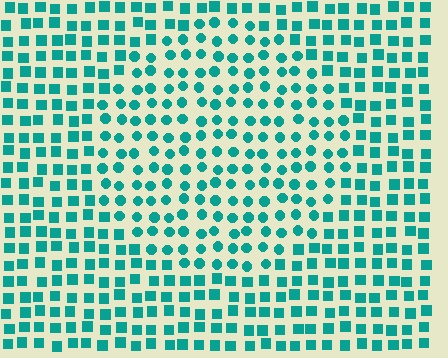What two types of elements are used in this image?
The image uses circles inside the circle region and squares outside it.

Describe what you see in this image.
The image is filled with small teal elements arranged in a uniform grid. A circle-shaped region contains circles, while the surrounding area contains squares. The boundary is defined purely by the change in element shape.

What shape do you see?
I see a circle.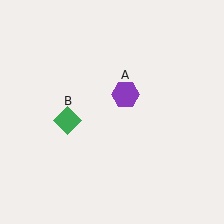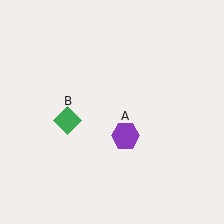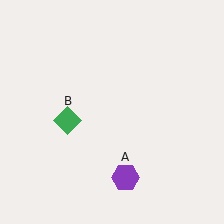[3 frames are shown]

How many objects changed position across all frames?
1 object changed position: purple hexagon (object A).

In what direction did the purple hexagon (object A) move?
The purple hexagon (object A) moved down.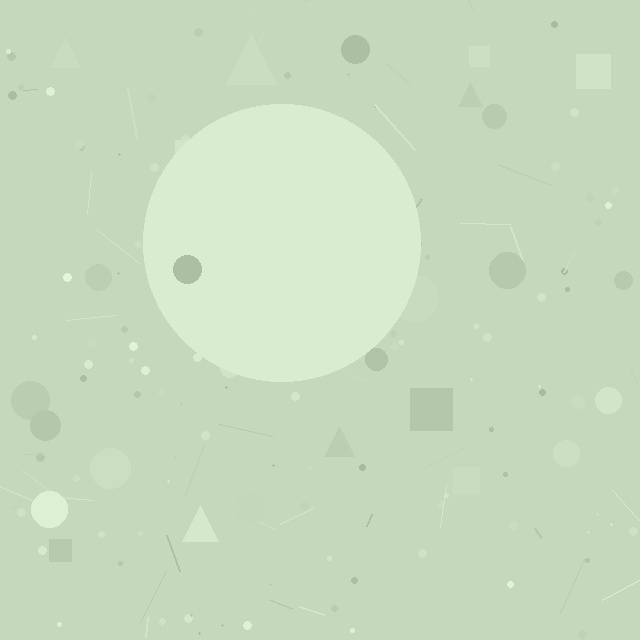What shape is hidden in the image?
A circle is hidden in the image.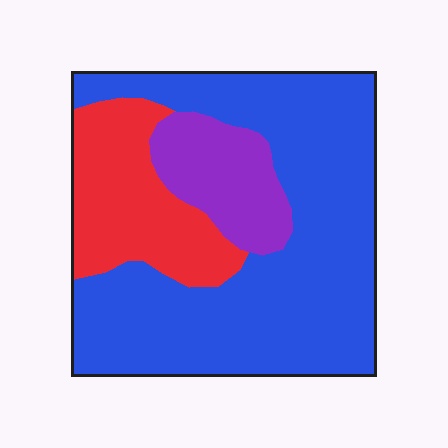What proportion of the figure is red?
Red takes up about one fifth (1/5) of the figure.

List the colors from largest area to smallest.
From largest to smallest: blue, red, purple.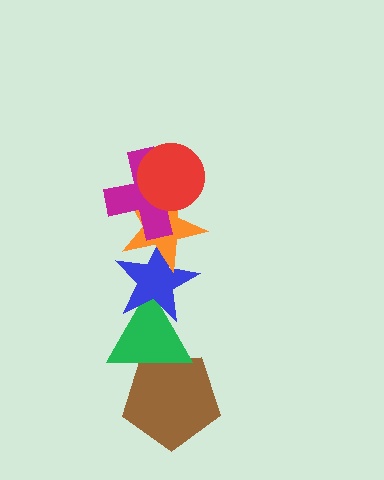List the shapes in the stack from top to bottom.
From top to bottom: the red circle, the magenta cross, the orange star, the blue star, the green triangle, the brown pentagon.